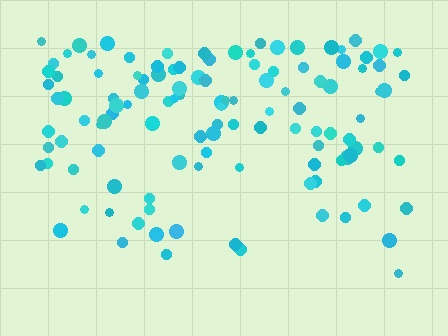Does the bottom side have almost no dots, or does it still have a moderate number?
Still a moderate number, just noticeably fewer than the top.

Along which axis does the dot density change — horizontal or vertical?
Vertical.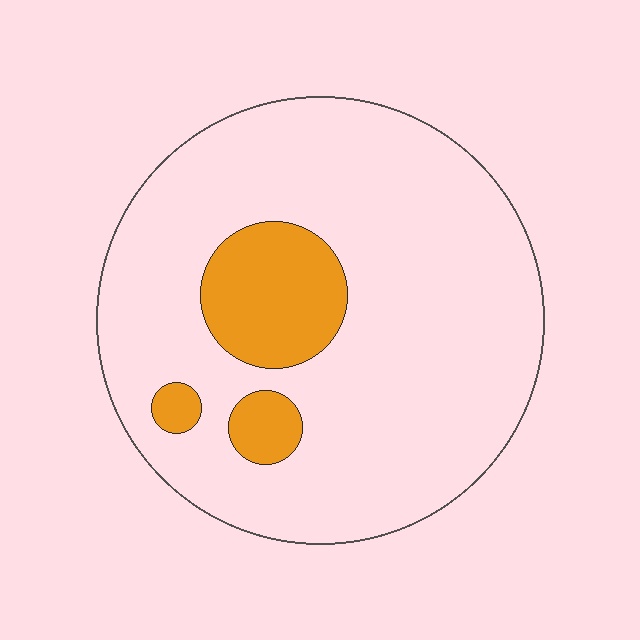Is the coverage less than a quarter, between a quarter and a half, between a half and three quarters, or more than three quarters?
Less than a quarter.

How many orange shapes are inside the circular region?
3.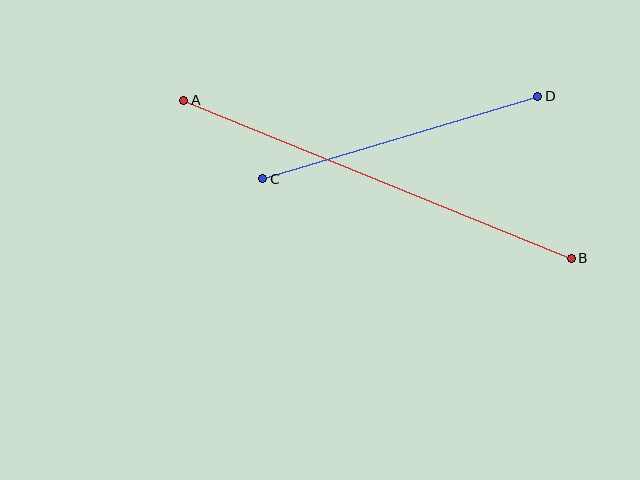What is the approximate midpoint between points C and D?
The midpoint is at approximately (400, 138) pixels.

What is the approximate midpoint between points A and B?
The midpoint is at approximately (378, 179) pixels.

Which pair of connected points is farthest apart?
Points A and B are farthest apart.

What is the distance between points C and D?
The distance is approximately 287 pixels.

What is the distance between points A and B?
The distance is approximately 419 pixels.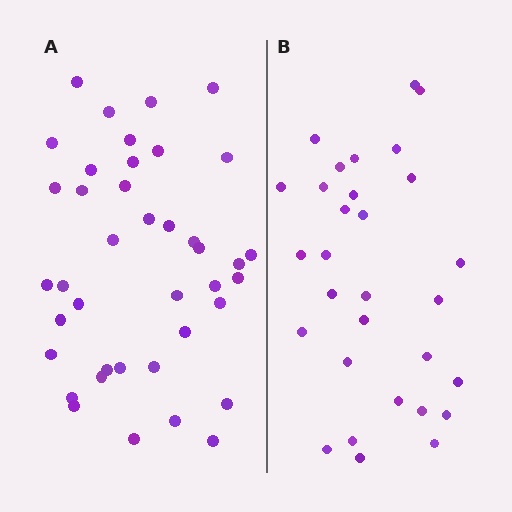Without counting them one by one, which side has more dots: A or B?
Region A (the left region) has more dots.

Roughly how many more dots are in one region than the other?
Region A has roughly 10 or so more dots than region B.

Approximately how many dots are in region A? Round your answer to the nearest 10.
About 40 dots.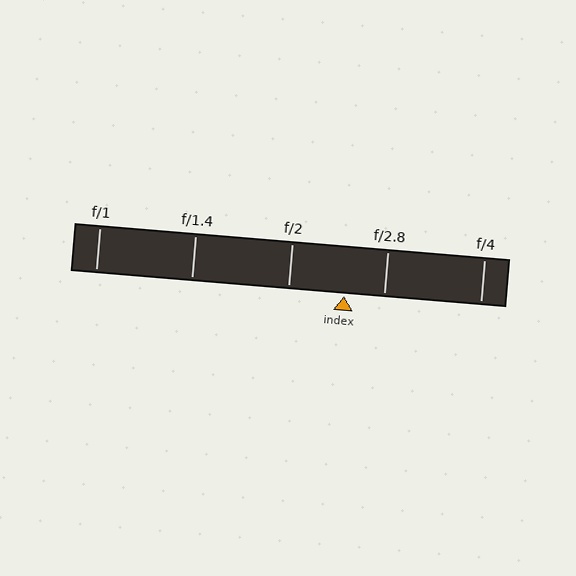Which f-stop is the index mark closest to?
The index mark is closest to f/2.8.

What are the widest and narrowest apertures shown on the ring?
The widest aperture shown is f/1 and the narrowest is f/4.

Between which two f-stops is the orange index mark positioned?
The index mark is between f/2 and f/2.8.